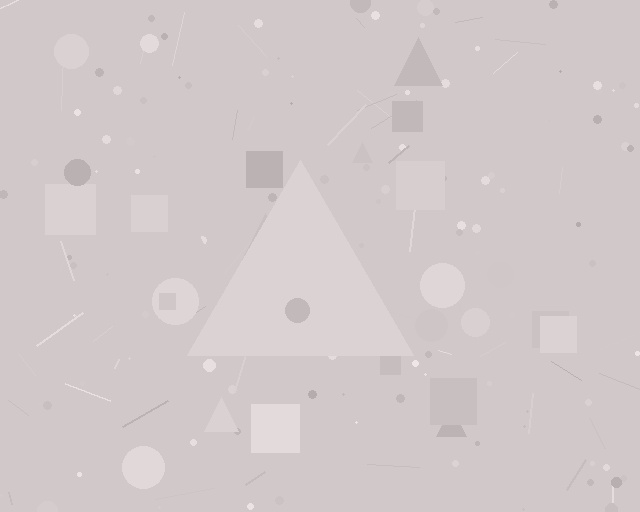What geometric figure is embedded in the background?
A triangle is embedded in the background.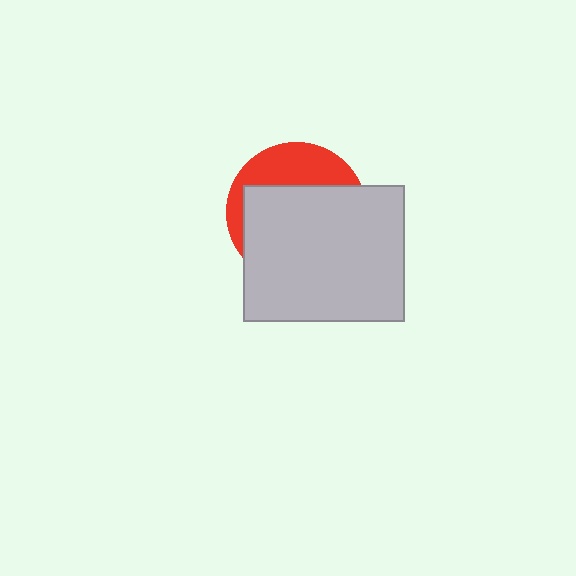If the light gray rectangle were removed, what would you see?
You would see the complete red circle.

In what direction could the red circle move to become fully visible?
The red circle could move up. That would shift it out from behind the light gray rectangle entirely.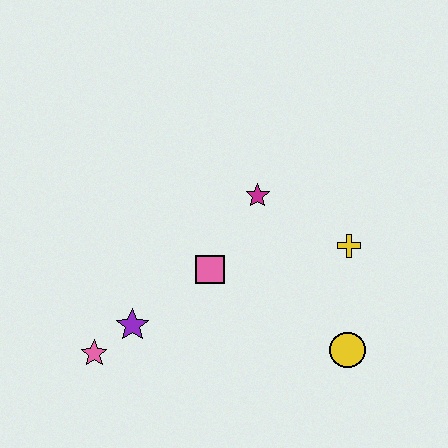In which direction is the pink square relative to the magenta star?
The pink square is below the magenta star.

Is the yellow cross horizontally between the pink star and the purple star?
No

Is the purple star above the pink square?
No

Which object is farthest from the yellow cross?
The pink star is farthest from the yellow cross.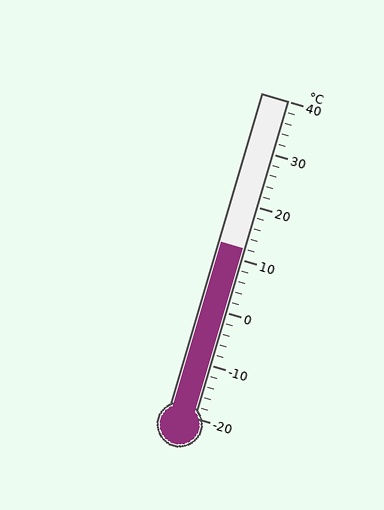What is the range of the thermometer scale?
The thermometer scale ranges from -20°C to 40°C.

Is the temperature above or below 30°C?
The temperature is below 30°C.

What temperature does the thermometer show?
The thermometer shows approximately 12°C.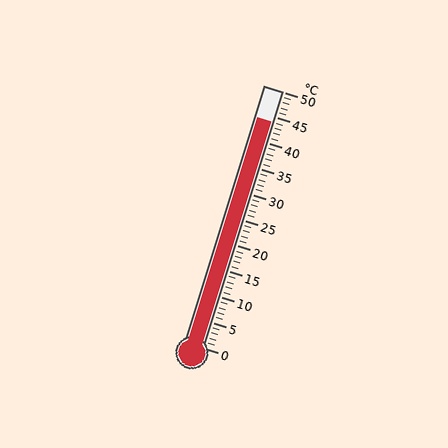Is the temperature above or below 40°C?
The temperature is above 40°C.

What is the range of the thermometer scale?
The thermometer scale ranges from 0°C to 50°C.